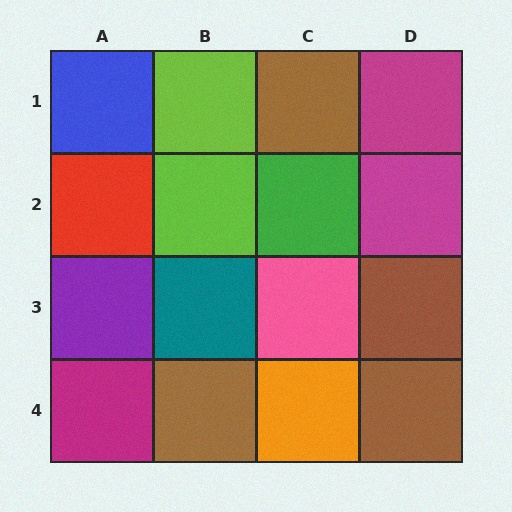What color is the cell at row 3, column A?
Purple.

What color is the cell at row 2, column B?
Lime.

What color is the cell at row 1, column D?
Magenta.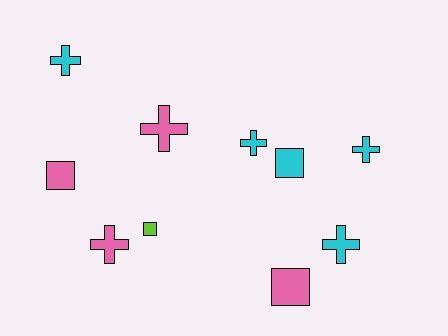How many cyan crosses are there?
There are 4 cyan crosses.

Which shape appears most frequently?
Cross, with 6 objects.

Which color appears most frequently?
Cyan, with 5 objects.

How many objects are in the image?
There are 10 objects.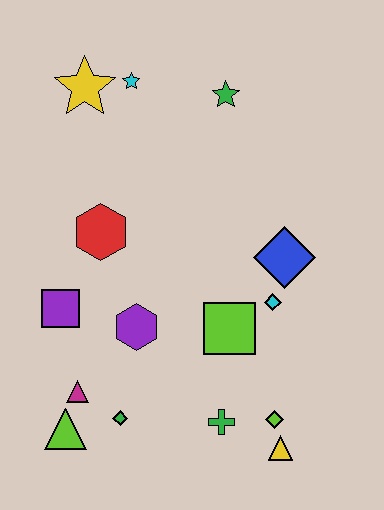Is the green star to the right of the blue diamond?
No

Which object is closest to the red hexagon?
The purple square is closest to the red hexagon.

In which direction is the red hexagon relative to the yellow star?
The red hexagon is below the yellow star.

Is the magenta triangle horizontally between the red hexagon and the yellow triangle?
No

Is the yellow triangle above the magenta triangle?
No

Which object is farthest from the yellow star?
The yellow triangle is farthest from the yellow star.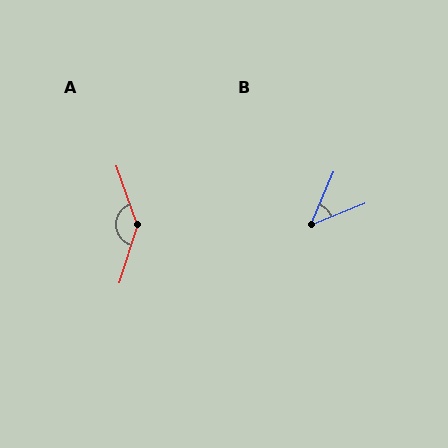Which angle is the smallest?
B, at approximately 45 degrees.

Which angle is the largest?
A, at approximately 143 degrees.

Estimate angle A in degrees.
Approximately 143 degrees.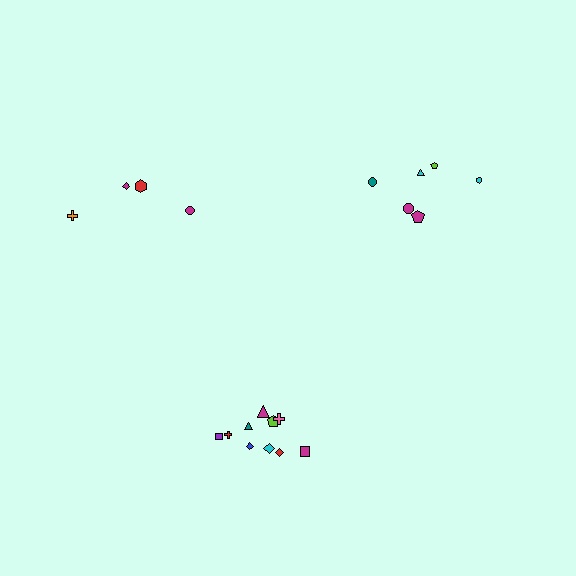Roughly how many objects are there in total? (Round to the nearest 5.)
Roughly 20 objects in total.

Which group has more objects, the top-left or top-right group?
The top-right group.